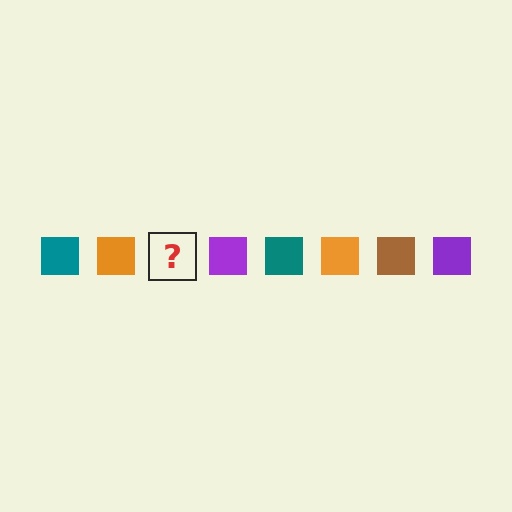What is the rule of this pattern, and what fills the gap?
The rule is that the pattern cycles through teal, orange, brown, purple squares. The gap should be filled with a brown square.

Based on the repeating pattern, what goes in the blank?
The blank should be a brown square.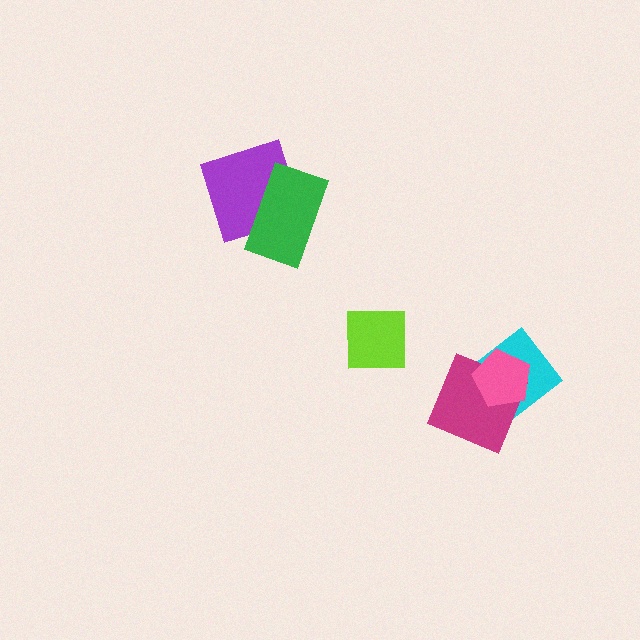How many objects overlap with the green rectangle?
1 object overlaps with the green rectangle.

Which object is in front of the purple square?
The green rectangle is in front of the purple square.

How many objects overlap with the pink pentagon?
2 objects overlap with the pink pentagon.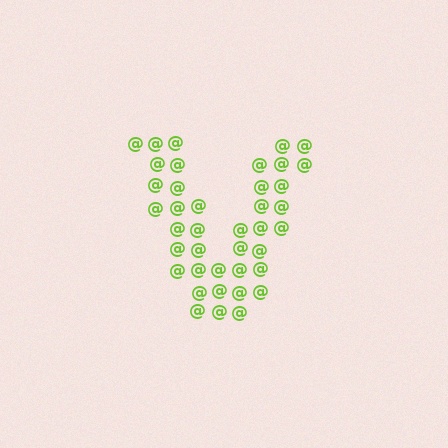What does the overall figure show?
The overall figure shows the letter V.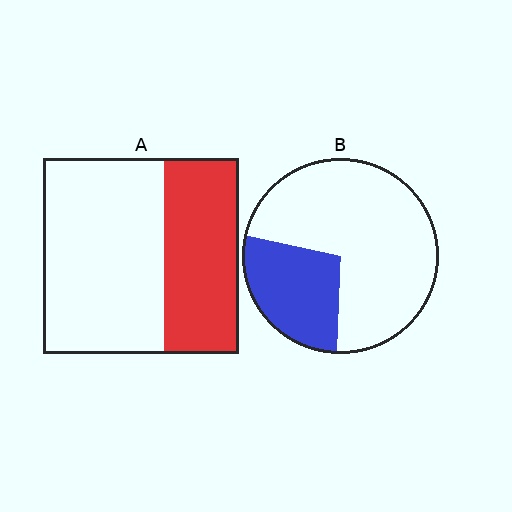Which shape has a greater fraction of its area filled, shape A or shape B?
Shape A.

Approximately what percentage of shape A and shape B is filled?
A is approximately 40% and B is approximately 30%.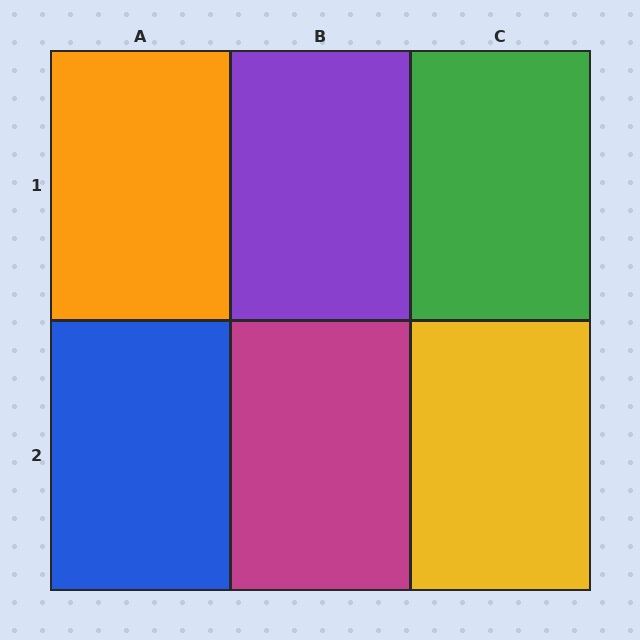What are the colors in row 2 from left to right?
Blue, magenta, yellow.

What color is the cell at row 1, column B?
Purple.